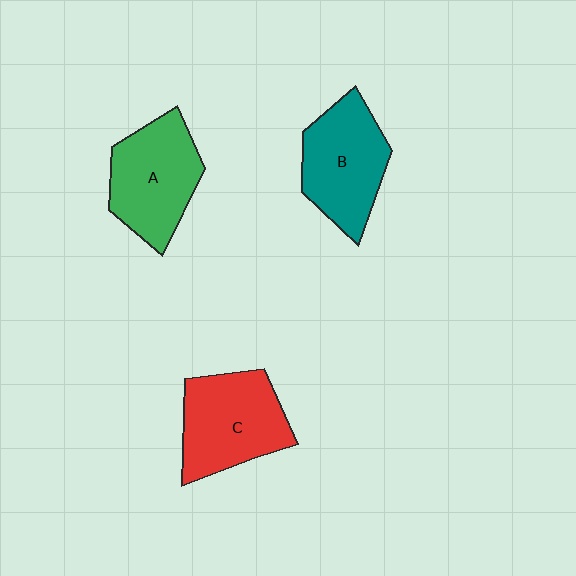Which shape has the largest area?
Shape C (red).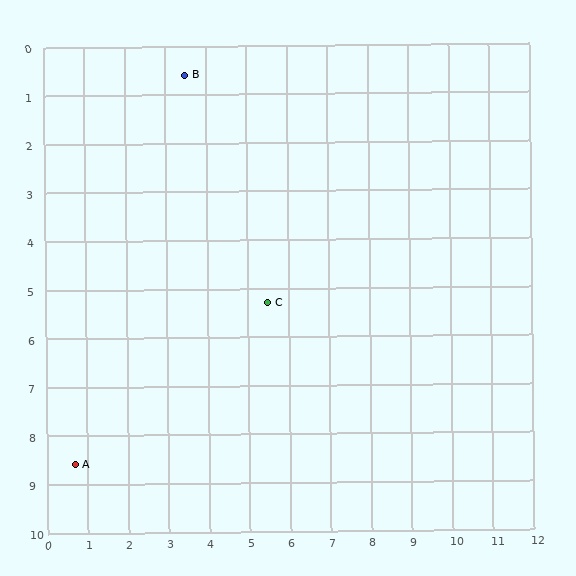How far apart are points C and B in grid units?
Points C and B are about 5.1 grid units apart.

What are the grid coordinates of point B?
Point B is at approximately (3.5, 0.6).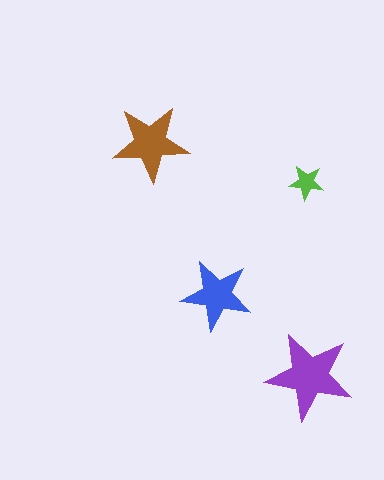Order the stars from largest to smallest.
the purple one, the brown one, the blue one, the lime one.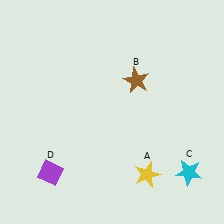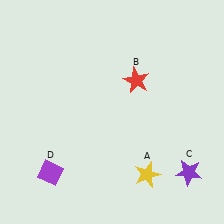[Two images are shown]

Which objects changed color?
B changed from brown to red. C changed from cyan to purple.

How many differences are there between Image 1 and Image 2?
There are 2 differences between the two images.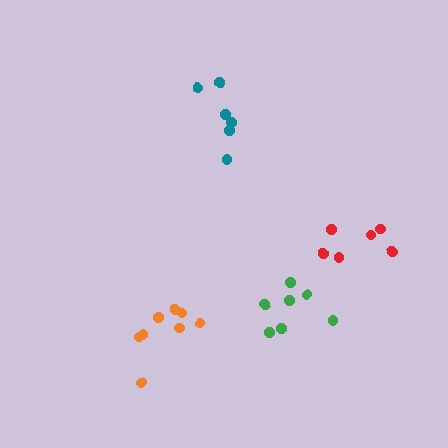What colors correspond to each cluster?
The clusters are colored: green, red, teal, orange.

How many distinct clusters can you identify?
There are 4 distinct clusters.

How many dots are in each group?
Group 1: 7 dots, Group 2: 6 dots, Group 3: 6 dots, Group 4: 8 dots (27 total).